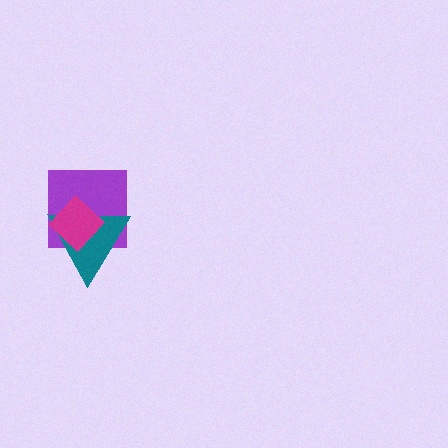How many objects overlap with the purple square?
2 objects overlap with the purple square.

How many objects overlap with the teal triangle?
2 objects overlap with the teal triangle.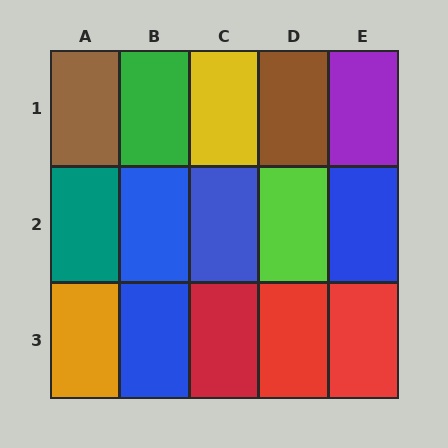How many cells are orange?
1 cell is orange.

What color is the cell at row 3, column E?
Red.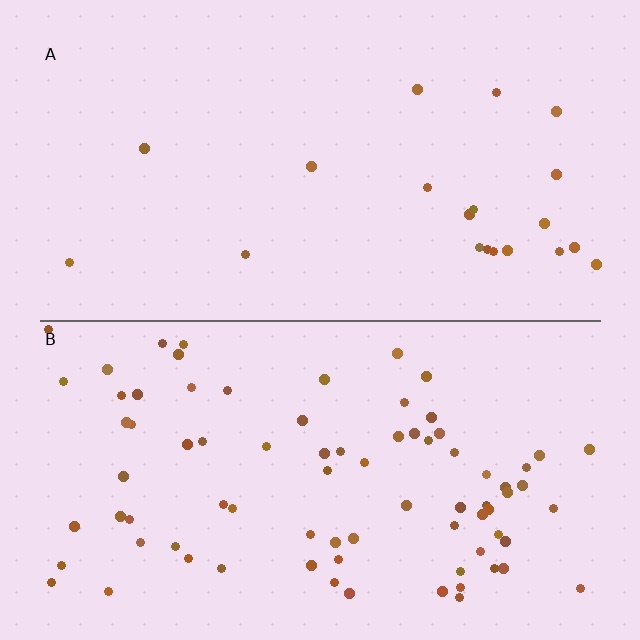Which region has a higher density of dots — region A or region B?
B (the bottom).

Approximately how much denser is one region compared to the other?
Approximately 3.9× — region B over region A.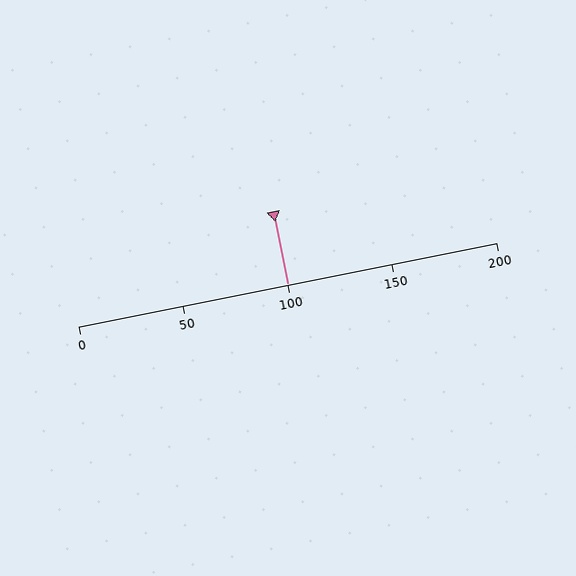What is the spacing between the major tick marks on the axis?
The major ticks are spaced 50 apart.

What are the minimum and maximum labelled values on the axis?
The axis runs from 0 to 200.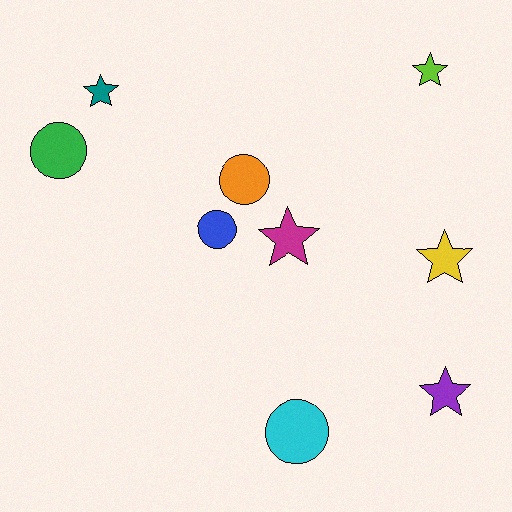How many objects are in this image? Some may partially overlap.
There are 9 objects.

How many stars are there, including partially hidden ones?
There are 5 stars.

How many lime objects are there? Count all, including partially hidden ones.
There is 1 lime object.